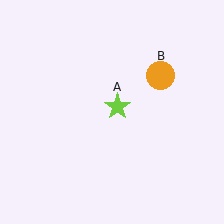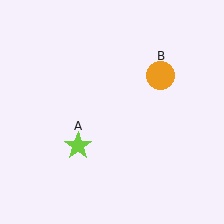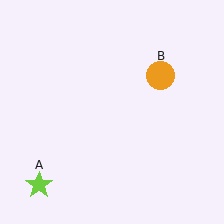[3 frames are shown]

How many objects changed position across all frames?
1 object changed position: lime star (object A).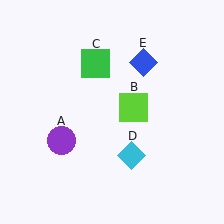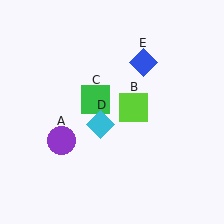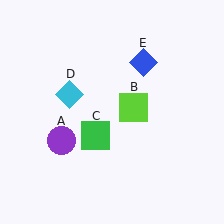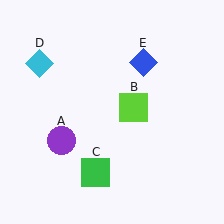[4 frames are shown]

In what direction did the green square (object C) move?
The green square (object C) moved down.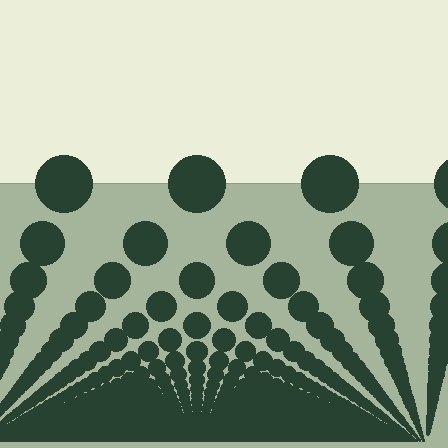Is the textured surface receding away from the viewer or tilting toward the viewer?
The surface appears to tilt toward the viewer. Texture elements get larger and sparser toward the top.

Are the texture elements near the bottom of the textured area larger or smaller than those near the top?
Smaller. The gradient is inverted — elements near the bottom are smaller and denser.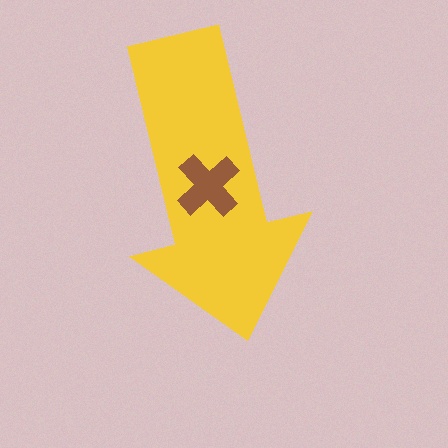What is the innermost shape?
The brown cross.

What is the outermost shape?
The yellow arrow.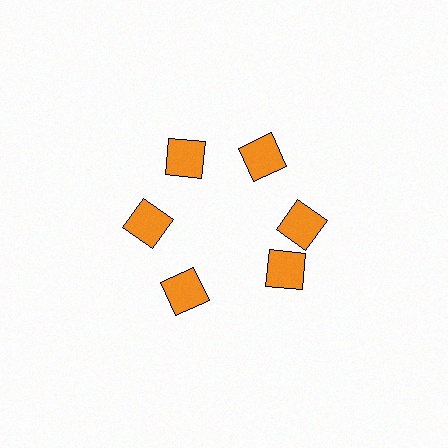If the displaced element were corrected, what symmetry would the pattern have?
It would have 6-fold rotational symmetry — the pattern would map onto itself every 60 degrees.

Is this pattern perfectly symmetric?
No. The 6 orange squares are arranged in a ring, but one element near the 5 o'clock position is rotated out of alignment along the ring, breaking the 6-fold rotational symmetry.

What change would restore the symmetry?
The symmetry would be restored by rotating it back into even spacing with its neighbors so that all 6 squares sit at equal angles and equal distance from the center.